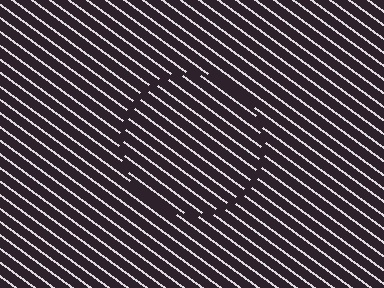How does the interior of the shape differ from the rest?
The interior of the shape contains the same grating, shifted by half a period — the contour is defined by the phase discontinuity where line-ends from the inner and outer gratings abut.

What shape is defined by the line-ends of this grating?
An illusory circle. The interior of the shape contains the same grating, shifted by half a period — the contour is defined by the phase discontinuity where line-ends from the inner and outer gratings abut.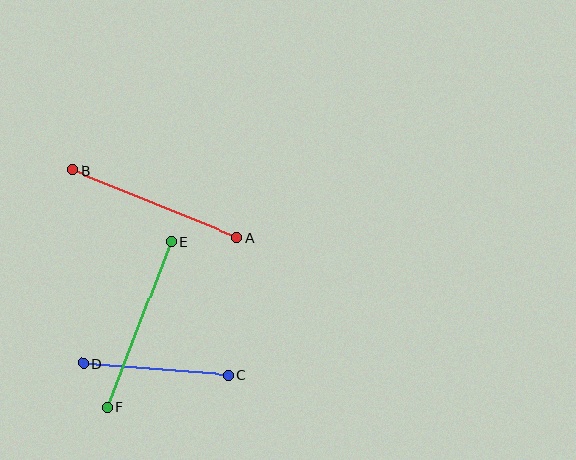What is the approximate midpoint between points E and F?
The midpoint is at approximately (139, 325) pixels.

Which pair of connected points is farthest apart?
Points E and F are farthest apart.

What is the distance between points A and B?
The distance is approximately 177 pixels.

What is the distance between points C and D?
The distance is approximately 146 pixels.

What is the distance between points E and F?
The distance is approximately 177 pixels.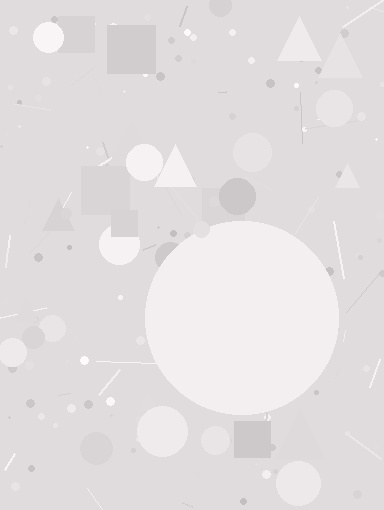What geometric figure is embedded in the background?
A circle is embedded in the background.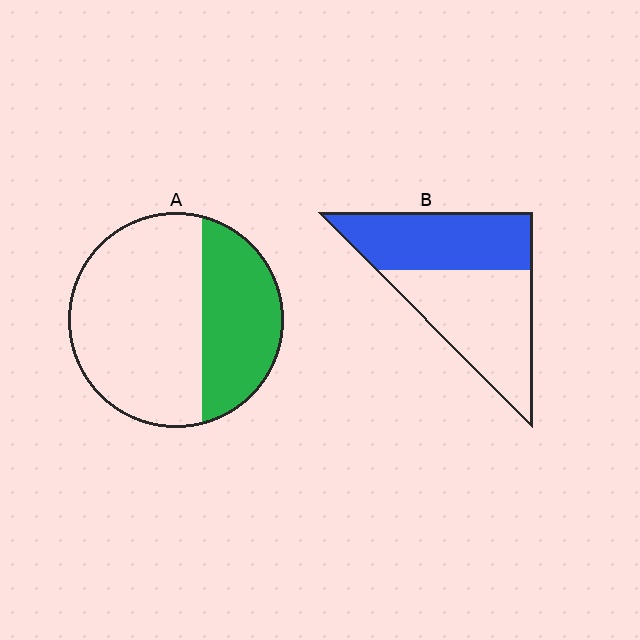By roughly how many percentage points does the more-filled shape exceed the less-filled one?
By roughly 10 percentage points (B over A).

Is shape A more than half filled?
No.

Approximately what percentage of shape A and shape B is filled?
A is approximately 35% and B is approximately 45%.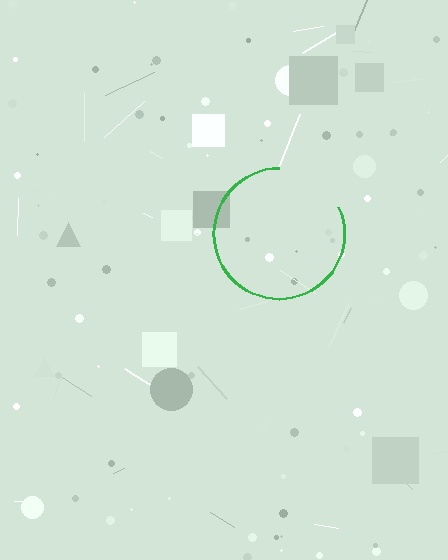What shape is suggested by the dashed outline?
The dashed outline suggests a circle.